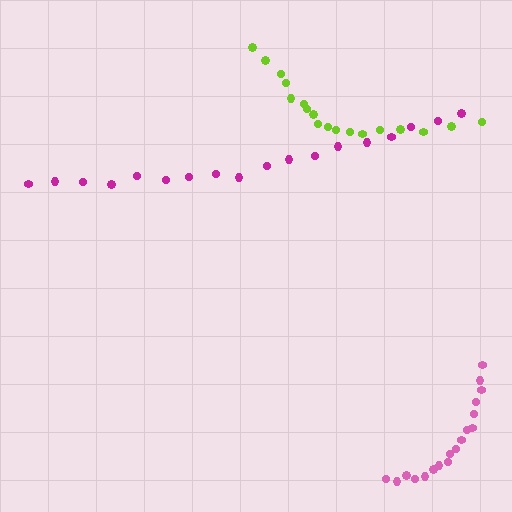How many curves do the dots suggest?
There are 3 distinct paths.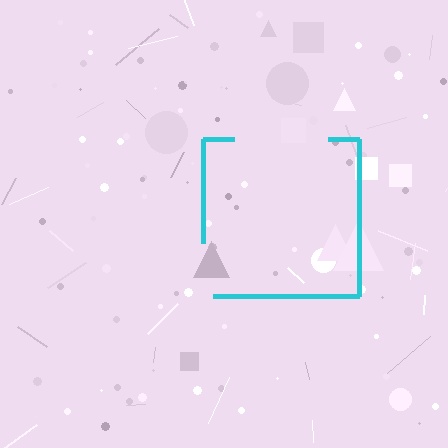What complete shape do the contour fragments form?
The contour fragments form a square.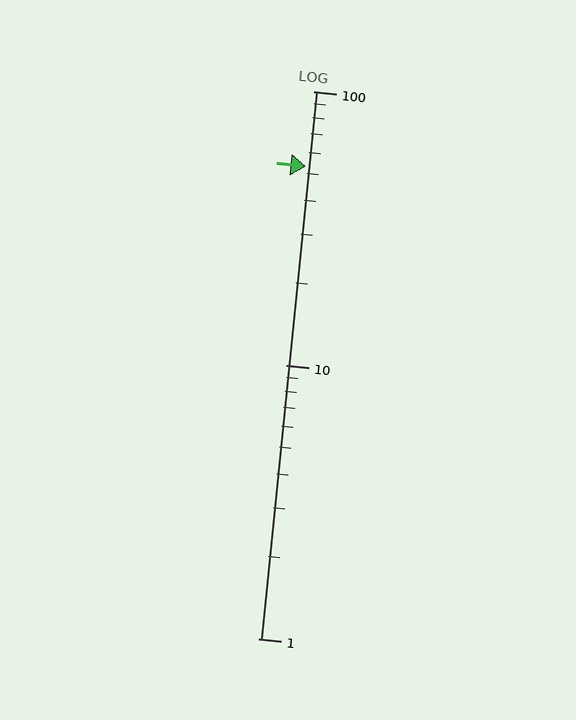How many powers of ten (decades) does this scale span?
The scale spans 2 decades, from 1 to 100.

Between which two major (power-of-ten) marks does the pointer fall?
The pointer is between 10 and 100.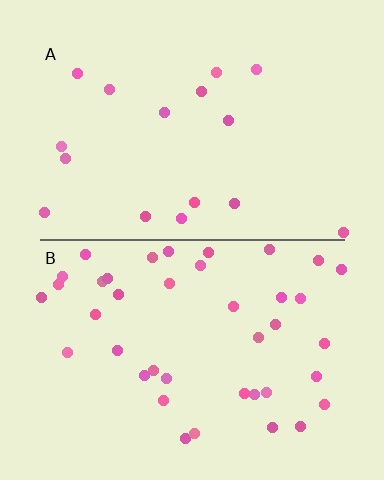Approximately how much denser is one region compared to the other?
Approximately 2.4× — region B over region A.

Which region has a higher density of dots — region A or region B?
B (the bottom).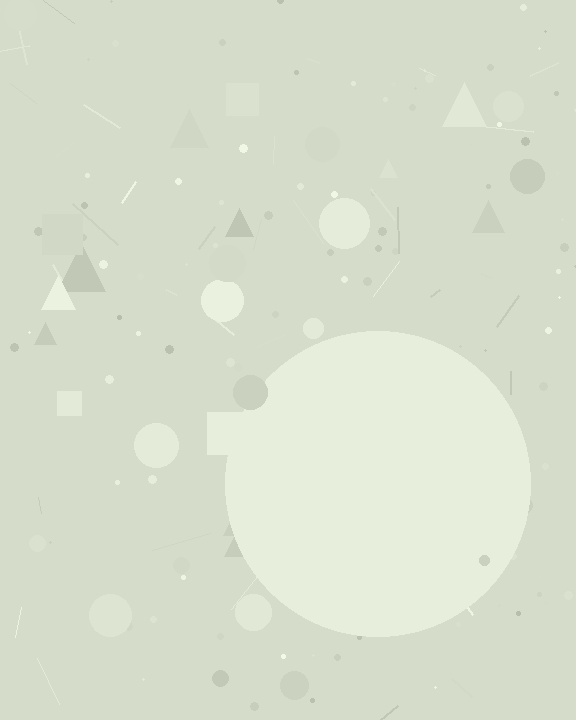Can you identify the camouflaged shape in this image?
The camouflaged shape is a circle.